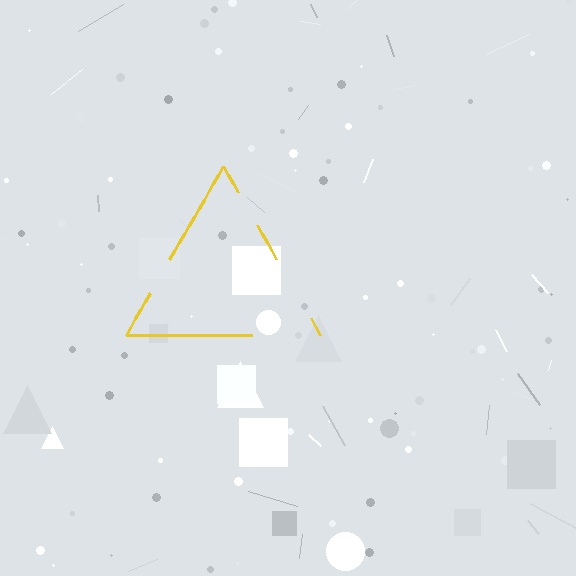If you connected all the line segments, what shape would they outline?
They would outline a triangle.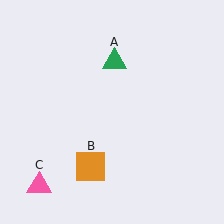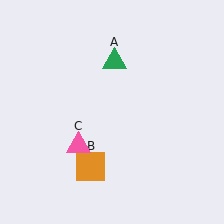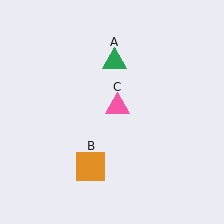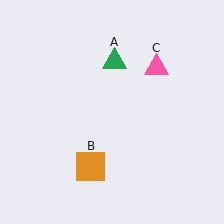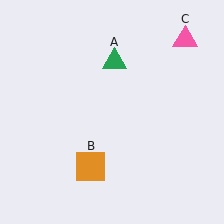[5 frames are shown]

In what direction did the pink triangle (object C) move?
The pink triangle (object C) moved up and to the right.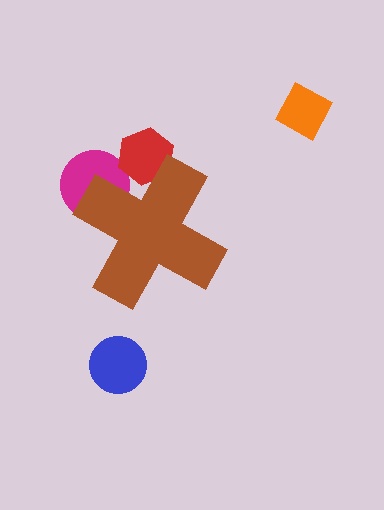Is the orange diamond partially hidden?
No, the orange diamond is fully visible.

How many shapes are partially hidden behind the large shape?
2 shapes are partially hidden.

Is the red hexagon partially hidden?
Yes, the red hexagon is partially hidden behind the brown cross.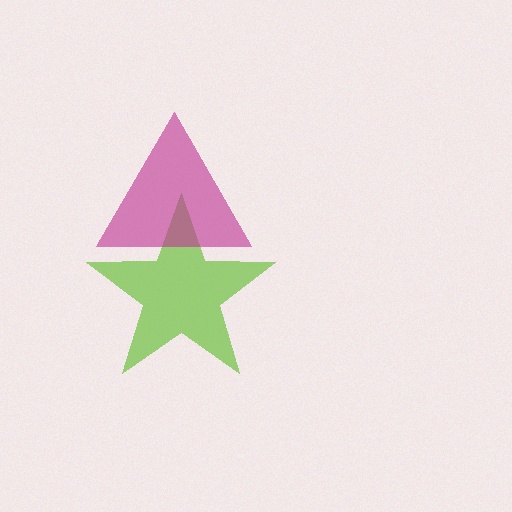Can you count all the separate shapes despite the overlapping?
Yes, there are 2 separate shapes.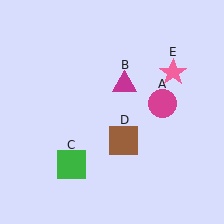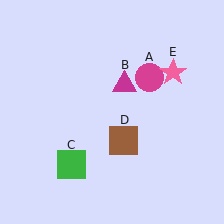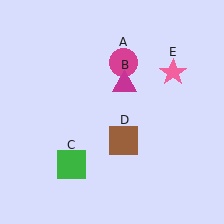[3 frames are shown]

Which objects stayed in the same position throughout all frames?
Magenta triangle (object B) and green square (object C) and brown square (object D) and pink star (object E) remained stationary.